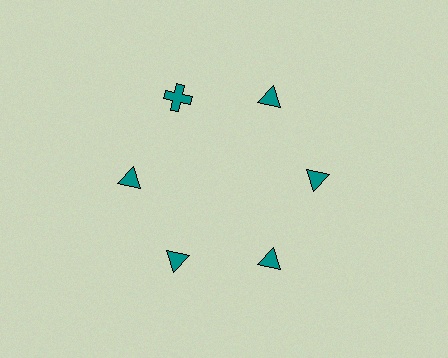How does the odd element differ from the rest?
It has a different shape: cross instead of triangle.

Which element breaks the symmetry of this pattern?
The teal cross at roughly the 11 o'clock position breaks the symmetry. All other shapes are teal triangles.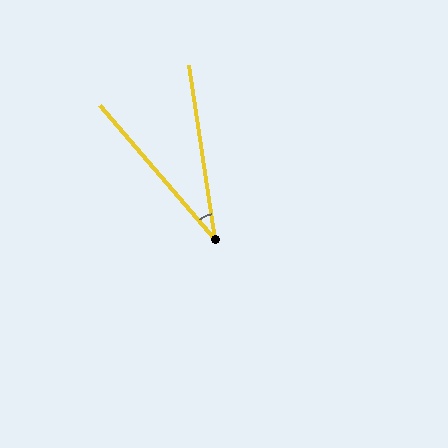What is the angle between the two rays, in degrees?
Approximately 32 degrees.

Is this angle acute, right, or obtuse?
It is acute.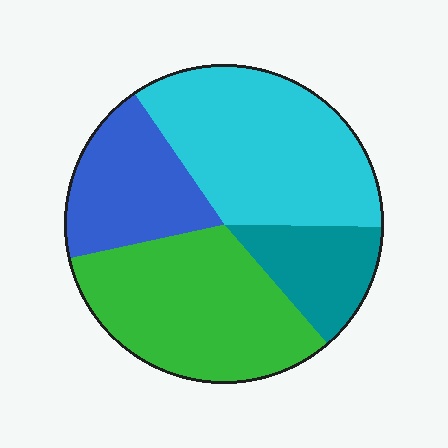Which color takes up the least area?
Teal, at roughly 15%.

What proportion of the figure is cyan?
Cyan covers 35% of the figure.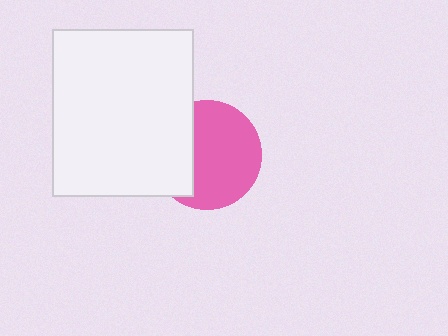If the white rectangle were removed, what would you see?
You would see the complete pink circle.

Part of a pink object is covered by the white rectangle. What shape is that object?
It is a circle.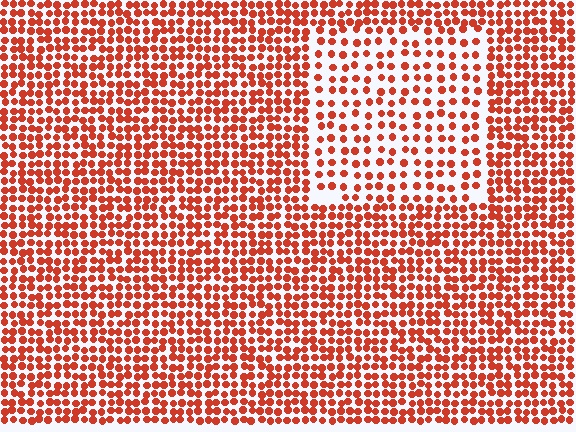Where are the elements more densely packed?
The elements are more densely packed outside the rectangle boundary.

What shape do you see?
I see a rectangle.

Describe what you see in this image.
The image contains small red elements arranged at two different densities. A rectangle-shaped region is visible where the elements are less densely packed than the surrounding area.